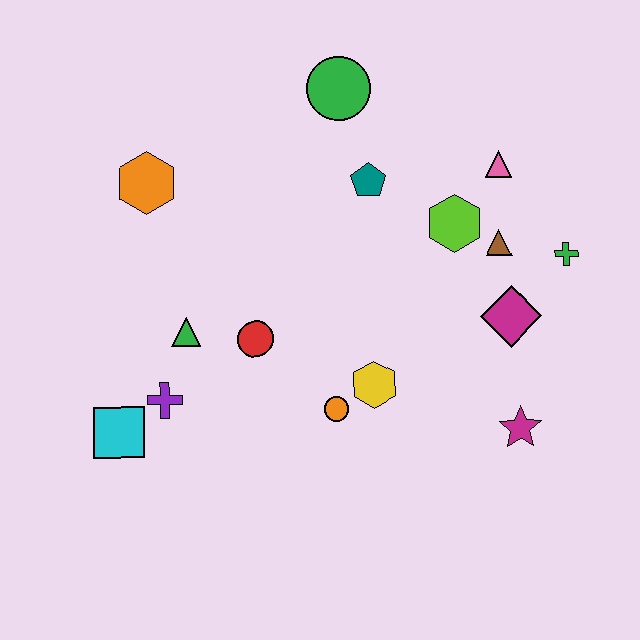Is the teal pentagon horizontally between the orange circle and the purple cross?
No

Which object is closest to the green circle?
The teal pentagon is closest to the green circle.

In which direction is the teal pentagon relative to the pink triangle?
The teal pentagon is to the left of the pink triangle.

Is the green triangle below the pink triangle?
Yes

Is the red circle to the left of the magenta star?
Yes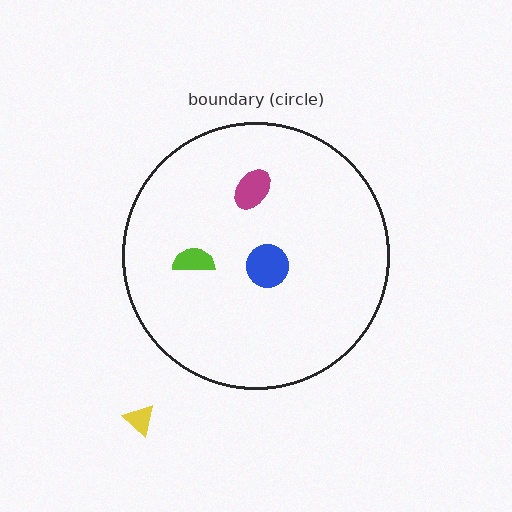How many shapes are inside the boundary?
3 inside, 1 outside.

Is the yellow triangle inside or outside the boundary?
Outside.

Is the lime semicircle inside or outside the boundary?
Inside.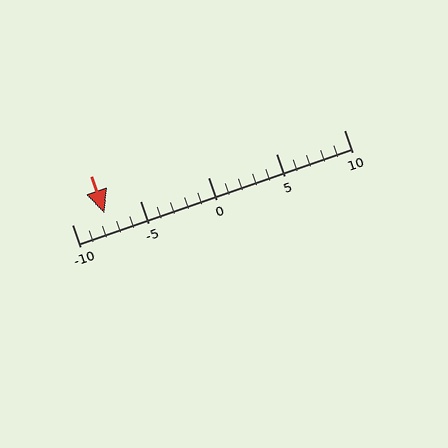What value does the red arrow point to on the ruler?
The red arrow points to approximately -8.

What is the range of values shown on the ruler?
The ruler shows values from -10 to 10.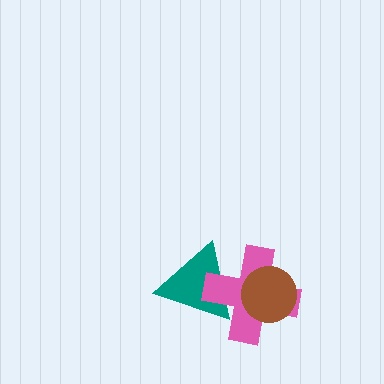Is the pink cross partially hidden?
Yes, it is partially covered by another shape.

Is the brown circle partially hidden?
No, no other shape covers it.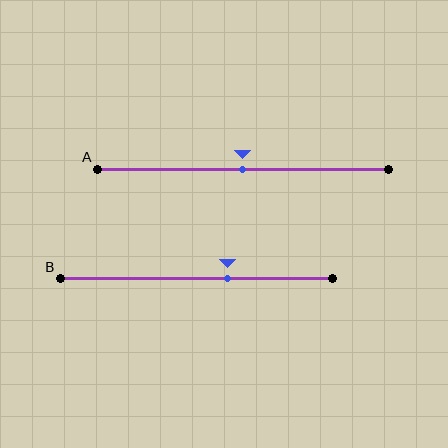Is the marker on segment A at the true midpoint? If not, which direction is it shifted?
Yes, the marker on segment A is at the true midpoint.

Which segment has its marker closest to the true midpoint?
Segment A has its marker closest to the true midpoint.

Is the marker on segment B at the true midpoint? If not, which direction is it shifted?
No, the marker on segment B is shifted to the right by about 11% of the segment length.